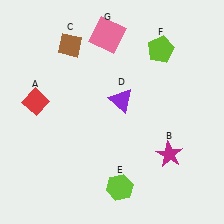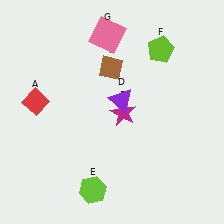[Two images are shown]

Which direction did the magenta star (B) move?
The magenta star (B) moved left.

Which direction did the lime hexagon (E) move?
The lime hexagon (E) moved left.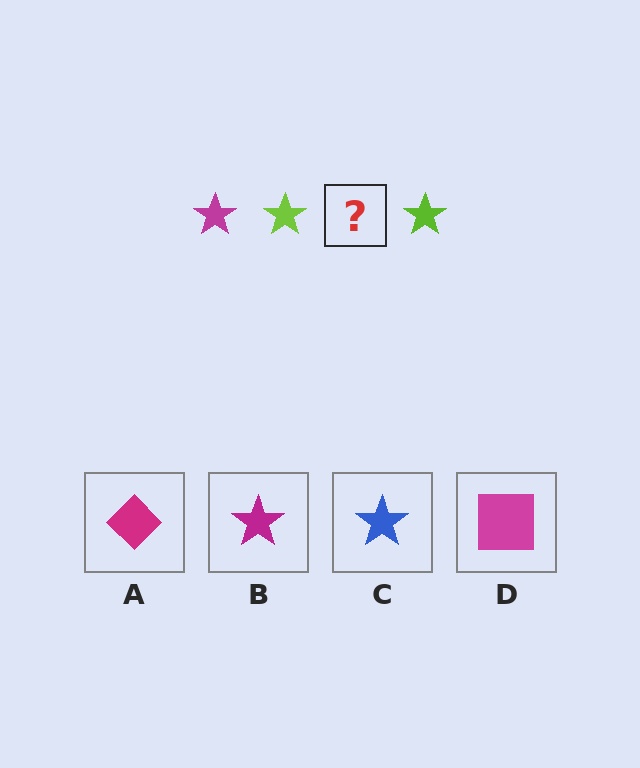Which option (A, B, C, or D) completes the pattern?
B.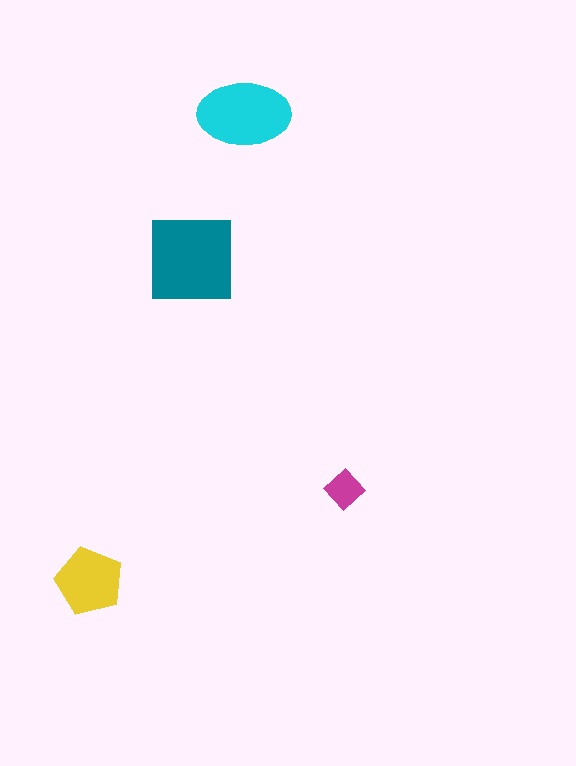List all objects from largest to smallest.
The teal square, the cyan ellipse, the yellow pentagon, the magenta diamond.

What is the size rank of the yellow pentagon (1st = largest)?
3rd.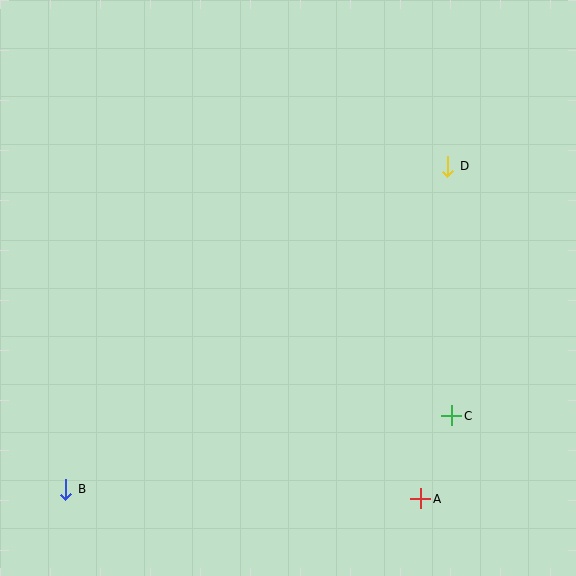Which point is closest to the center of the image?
Point D at (448, 166) is closest to the center.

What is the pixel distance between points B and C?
The distance between B and C is 393 pixels.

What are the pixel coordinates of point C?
Point C is at (452, 416).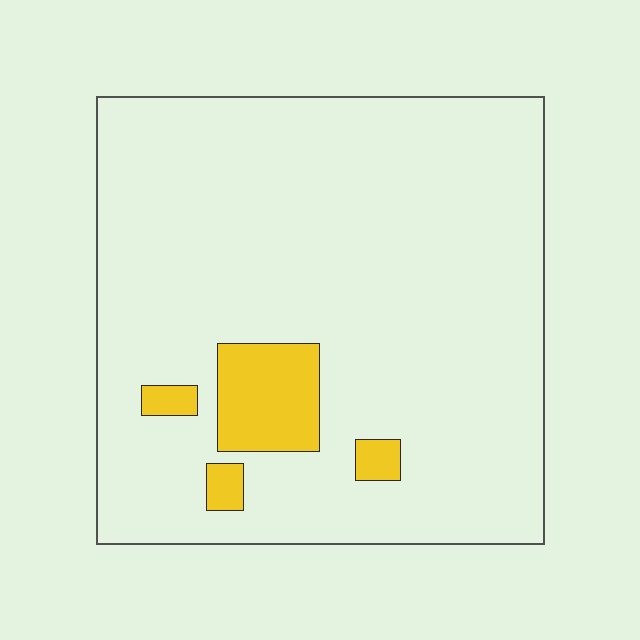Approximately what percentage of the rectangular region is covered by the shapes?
Approximately 10%.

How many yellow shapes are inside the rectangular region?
4.